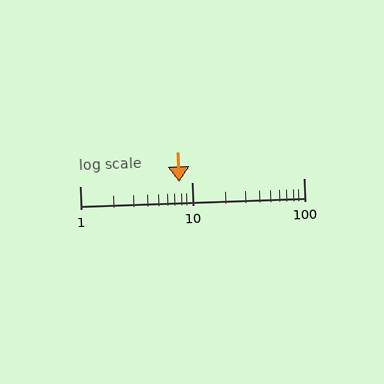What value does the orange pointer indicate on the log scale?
The pointer indicates approximately 7.7.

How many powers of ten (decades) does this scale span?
The scale spans 2 decades, from 1 to 100.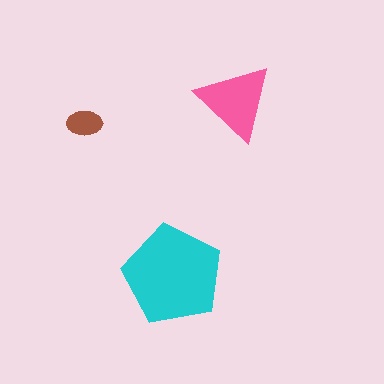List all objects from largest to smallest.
The cyan pentagon, the pink triangle, the brown ellipse.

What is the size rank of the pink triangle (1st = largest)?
2nd.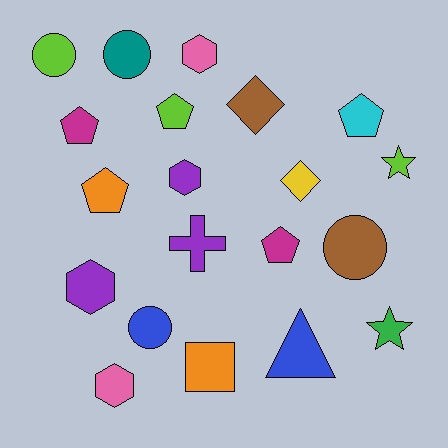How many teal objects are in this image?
There is 1 teal object.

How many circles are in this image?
There are 4 circles.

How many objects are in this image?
There are 20 objects.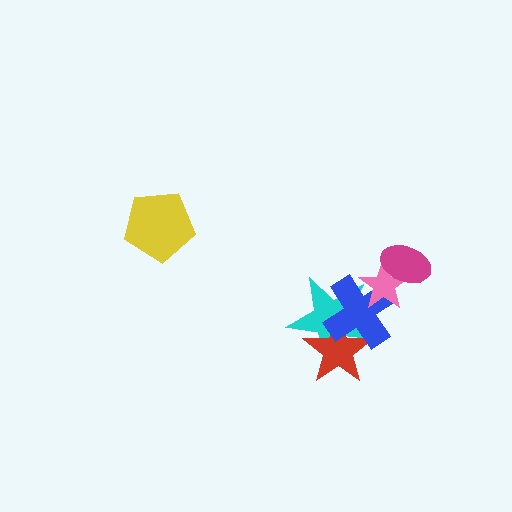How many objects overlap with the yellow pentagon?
0 objects overlap with the yellow pentagon.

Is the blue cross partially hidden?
Yes, it is partially covered by another shape.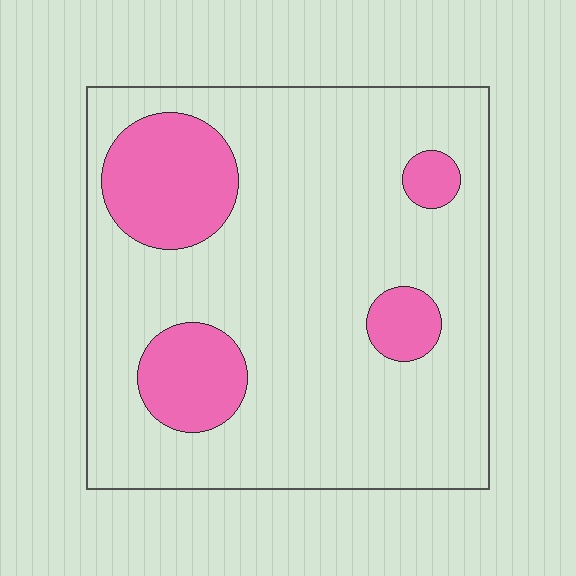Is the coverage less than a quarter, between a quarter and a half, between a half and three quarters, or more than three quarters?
Less than a quarter.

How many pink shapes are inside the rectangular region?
4.